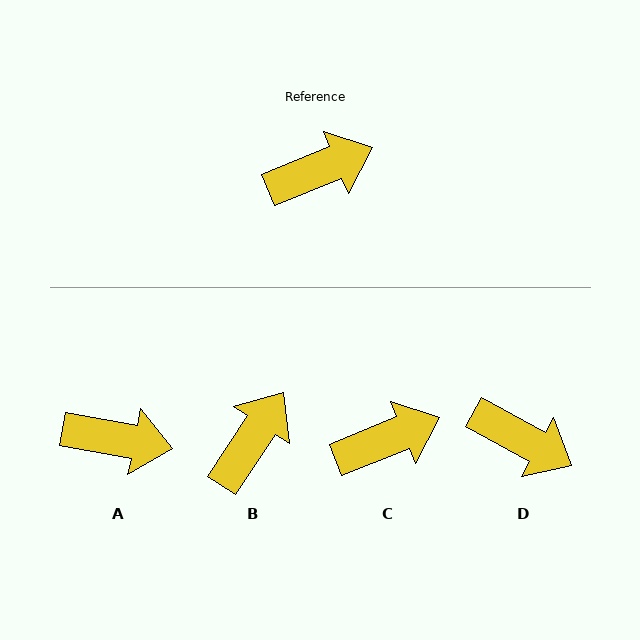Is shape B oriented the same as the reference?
No, it is off by about 34 degrees.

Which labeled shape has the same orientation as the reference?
C.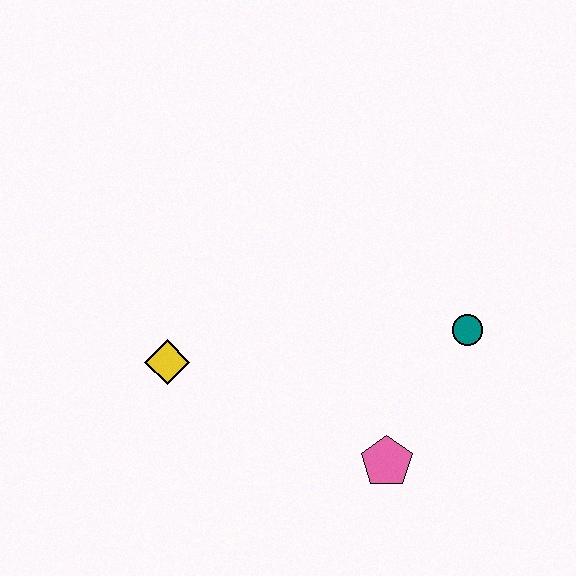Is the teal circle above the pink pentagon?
Yes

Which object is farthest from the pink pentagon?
The yellow diamond is farthest from the pink pentagon.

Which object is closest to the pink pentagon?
The teal circle is closest to the pink pentagon.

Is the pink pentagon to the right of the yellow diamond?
Yes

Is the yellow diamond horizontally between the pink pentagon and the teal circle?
No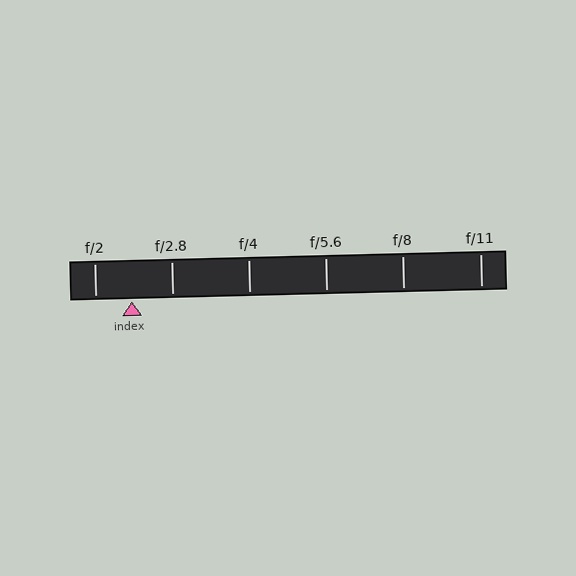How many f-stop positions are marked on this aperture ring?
There are 6 f-stop positions marked.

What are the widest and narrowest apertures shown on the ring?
The widest aperture shown is f/2 and the narrowest is f/11.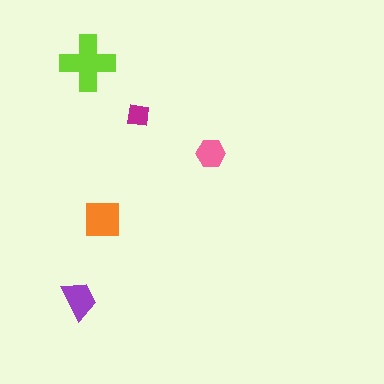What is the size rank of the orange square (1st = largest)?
2nd.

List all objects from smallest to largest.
The magenta square, the pink hexagon, the purple trapezoid, the orange square, the lime cross.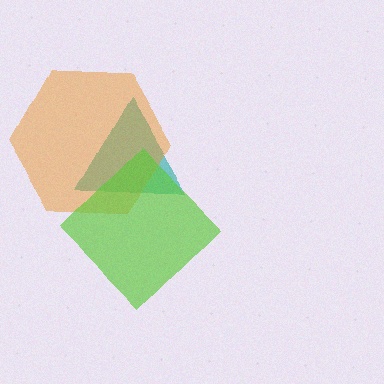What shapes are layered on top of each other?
The layered shapes are: a teal triangle, an orange hexagon, a lime diamond.